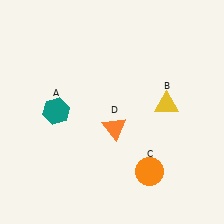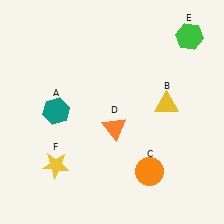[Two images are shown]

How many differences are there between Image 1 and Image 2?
There are 2 differences between the two images.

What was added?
A green hexagon (E), a yellow star (F) were added in Image 2.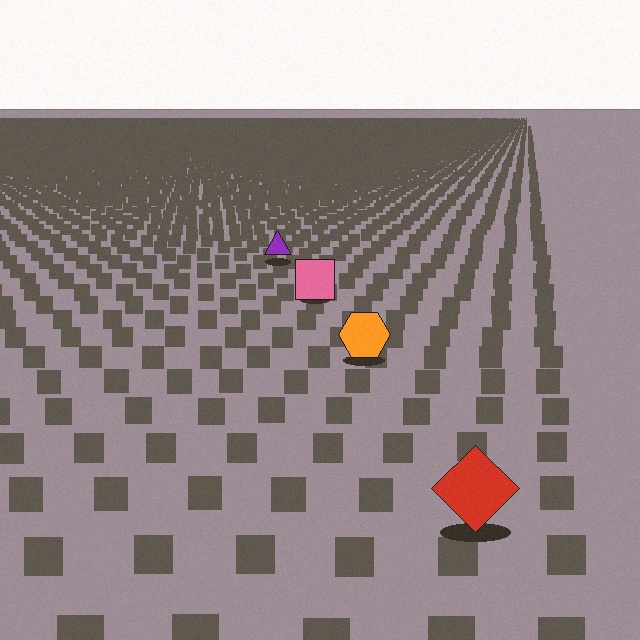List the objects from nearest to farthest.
From nearest to farthest: the red diamond, the orange hexagon, the pink square, the purple triangle.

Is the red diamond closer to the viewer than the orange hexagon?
Yes. The red diamond is closer — you can tell from the texture gradient: the ground texture is coarser near it.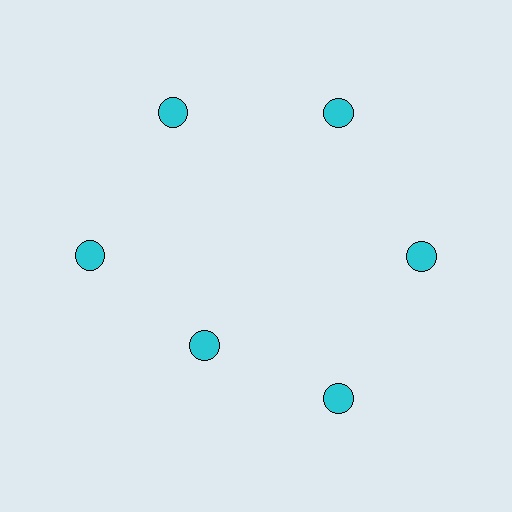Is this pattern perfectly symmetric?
No. The 6 cyan circles are arranged in a ring, but one element near the 7 o'clock position is pulled inward toward the center, breaking the 6-fold rotational symmetry.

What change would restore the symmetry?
The symmetry would be restored by moving it outward, back onto the ring so that all 6 circles sit at equal angles and equal distance from the center.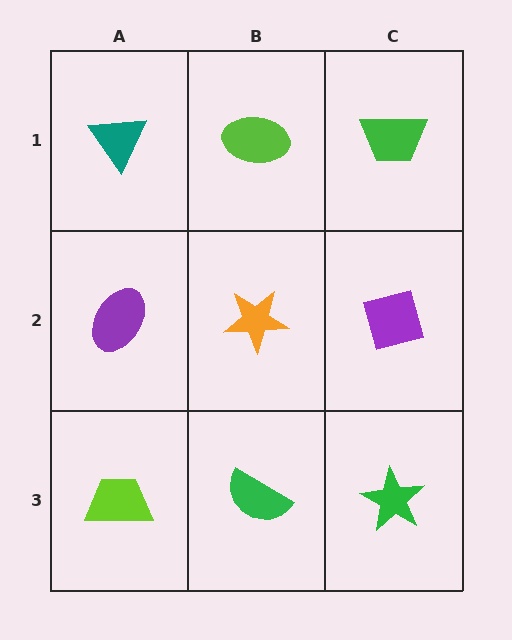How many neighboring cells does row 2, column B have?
4.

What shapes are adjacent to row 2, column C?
A green trapezoid (row 1, column C), a green star (row 3, column C), an orange star (row 2, column B).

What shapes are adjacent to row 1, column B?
An orange star (row 2, column B), a teal triangle (row 1, column A), a green trapezoid (row 1, column C).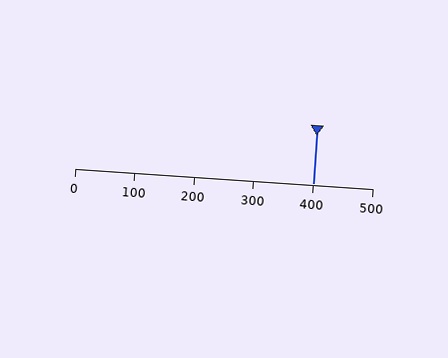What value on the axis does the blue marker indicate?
The marker indicates approximately 400.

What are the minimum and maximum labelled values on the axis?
The axis runs from 0 to 500.